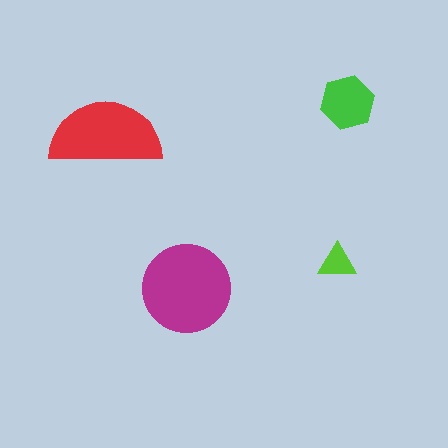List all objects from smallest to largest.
The lime triangle, the green hexagon, the red semicircle, the magenta circle.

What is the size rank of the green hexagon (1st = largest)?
3rd.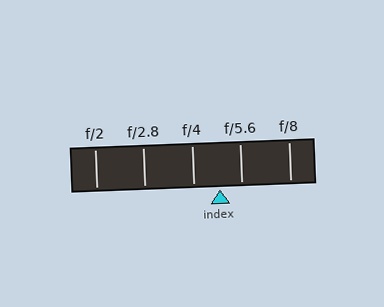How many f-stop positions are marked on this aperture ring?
There are 5 f-stop positions marked.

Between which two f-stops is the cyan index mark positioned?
The index mark is between f/4 and f/5.6.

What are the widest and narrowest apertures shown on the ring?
The widest aperture shown is f/2 and the narrowest is f/8.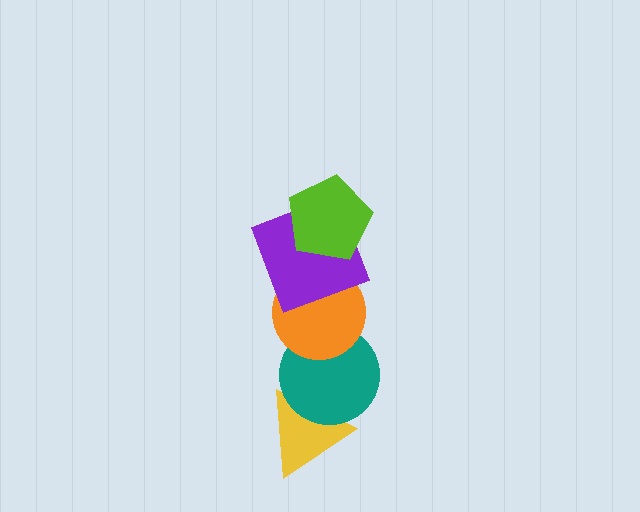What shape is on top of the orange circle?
The purple square is on top of the orange circle.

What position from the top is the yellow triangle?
The yellow triangle is 5th from the top.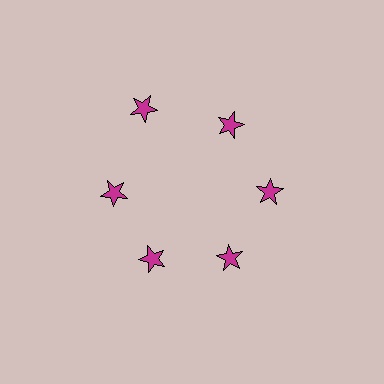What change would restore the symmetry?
The symmetry would be restored by moving it inward, back onto the ring so that all 6 stars sit at equal angles and equal distance from the center.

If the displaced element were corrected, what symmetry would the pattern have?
It would have 6-fold rotational symmetry — the pattern would map onto itself every 60 degrees.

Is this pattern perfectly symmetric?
No. The 6 magenta stars are arranged in a ring, but one element near the 11 o'clock position is pushed outward from the center, breaking the 6-fold rotational symmetry.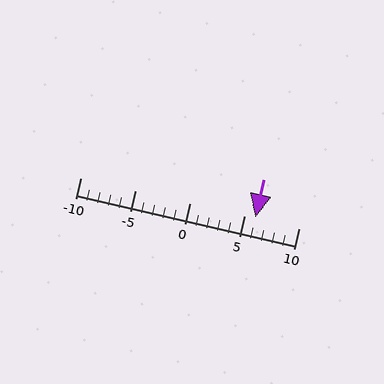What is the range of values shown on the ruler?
The ruler shows values from -10 to 10.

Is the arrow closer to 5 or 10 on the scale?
The arrow is closer to 5.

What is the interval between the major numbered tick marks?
The major tick marks are spaced 5 units apart.